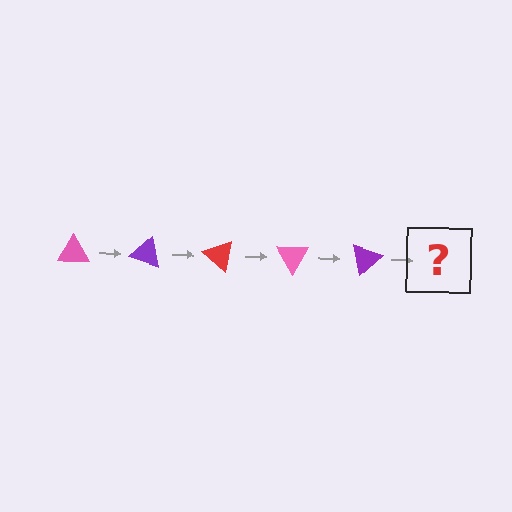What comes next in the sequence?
The next element should be a red triangle, rotated 100 degrees from the start.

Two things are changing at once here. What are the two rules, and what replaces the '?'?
The two rules are that it rotates 20 degrees each step and the color cycles through pink, purple, and red. The '?' should be a red triangle, rotated 100 degrees from the start.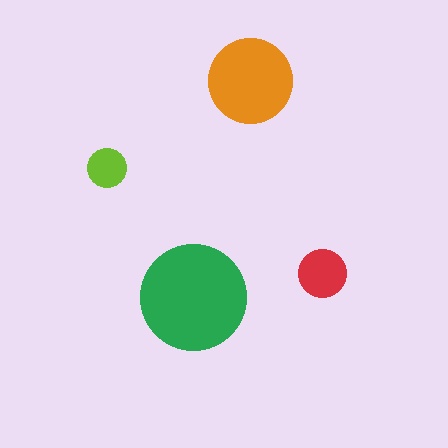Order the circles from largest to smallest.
the green one, the orange one, the red one, the lime one.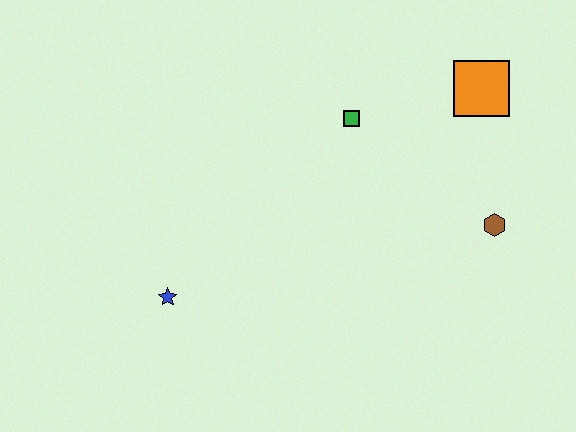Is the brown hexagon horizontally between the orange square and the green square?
No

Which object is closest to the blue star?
The green square is closest to the blue star.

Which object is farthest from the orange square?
The blue star is farthest from the orange square.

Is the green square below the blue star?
No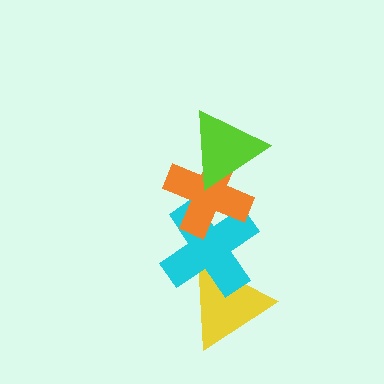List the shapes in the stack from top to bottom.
From top to bottom: the lime triangle, the orange cross, the cyan cross, the yellow triangle.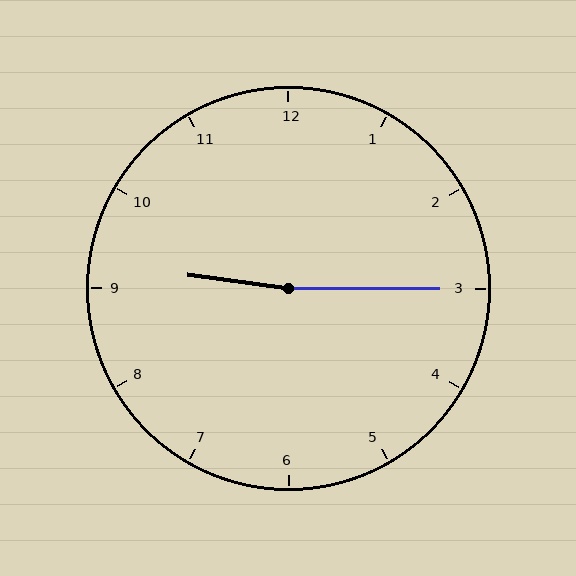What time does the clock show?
9:15.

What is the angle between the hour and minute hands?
Approximately 172 degrees.